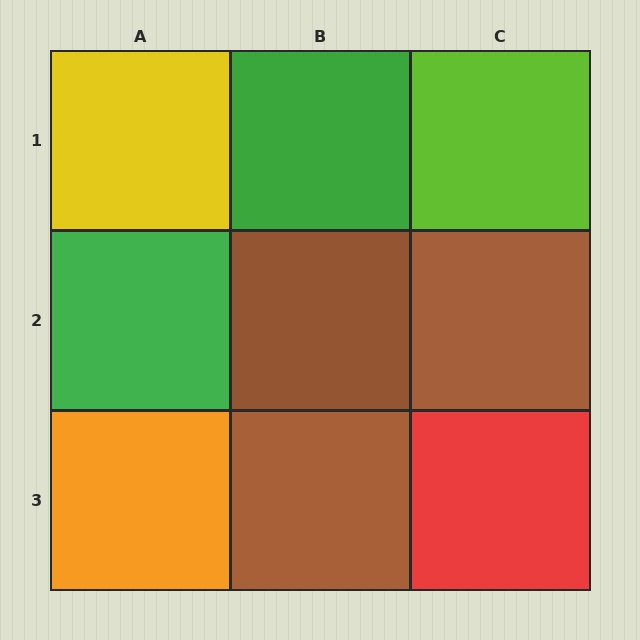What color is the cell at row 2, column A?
Green.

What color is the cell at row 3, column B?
Brown.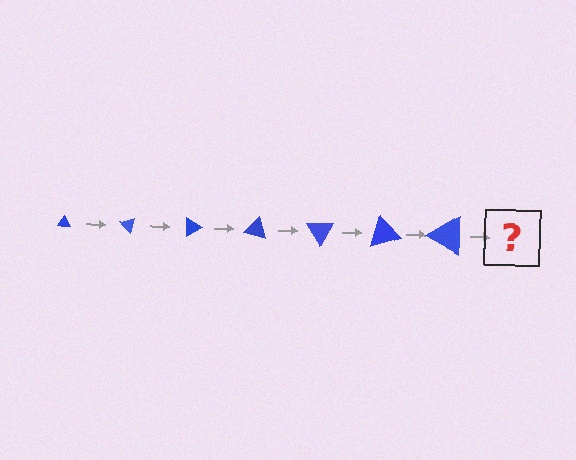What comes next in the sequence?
The next element should be a triangle, larger than the previous one and rotated 315 degrees from the start.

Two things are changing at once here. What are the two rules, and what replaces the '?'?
The two rules are that the triangle grows larger each step and it rotates 45 degrees each step. The '?' should be a triangle, larger than the previous one and rotated 315 degrees from the start.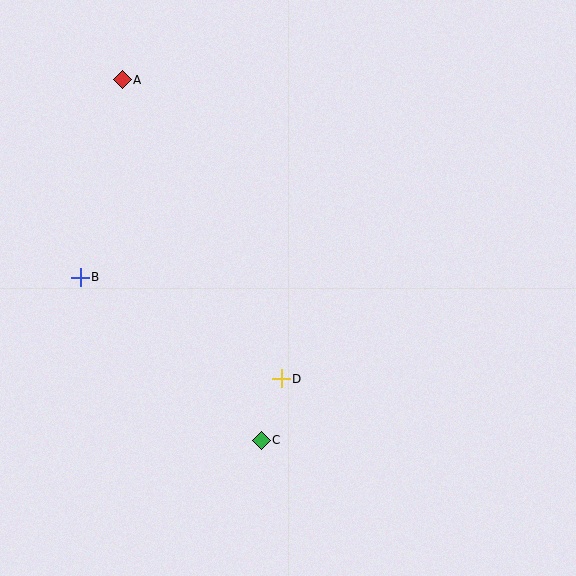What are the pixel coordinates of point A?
Point A is at (122, 80).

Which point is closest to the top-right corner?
Point A is closest to the top-right corner.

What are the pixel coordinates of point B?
Point B is at (80, 277).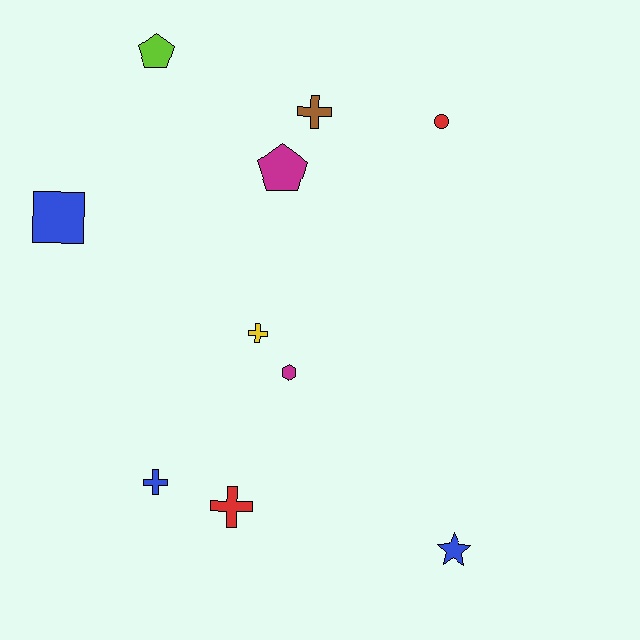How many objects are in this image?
There are 10 objects.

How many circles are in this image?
There is 1 circle.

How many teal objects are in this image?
There are no teal objects.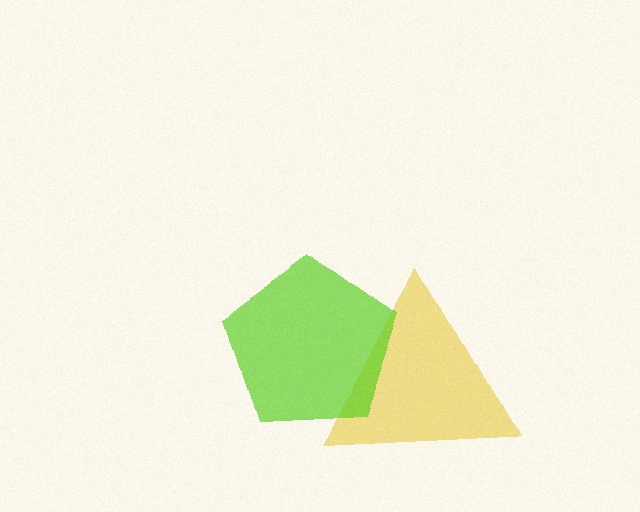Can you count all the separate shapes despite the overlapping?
Yes, there are 2 separate shapes.